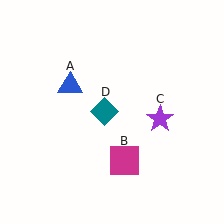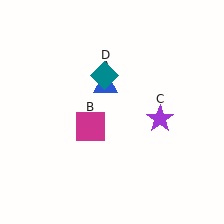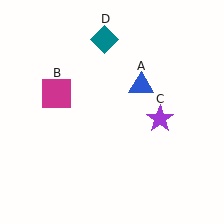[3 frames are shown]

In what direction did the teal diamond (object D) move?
The teal diamond (object D) moved up.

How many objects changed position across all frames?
3 objects changed position: blue triangle (object A), magenta square (object B), teal diamond (object D).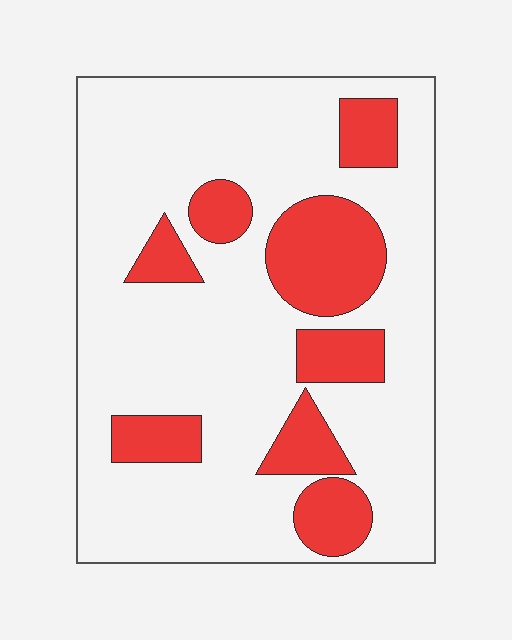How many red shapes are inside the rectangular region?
8.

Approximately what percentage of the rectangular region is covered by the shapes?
Approximately 25%.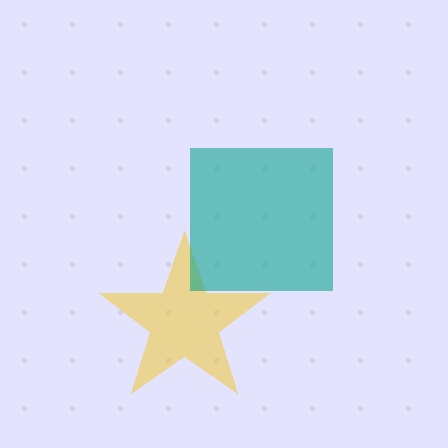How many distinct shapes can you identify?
There are 2 distinct shapes: a yellow star, a teal square.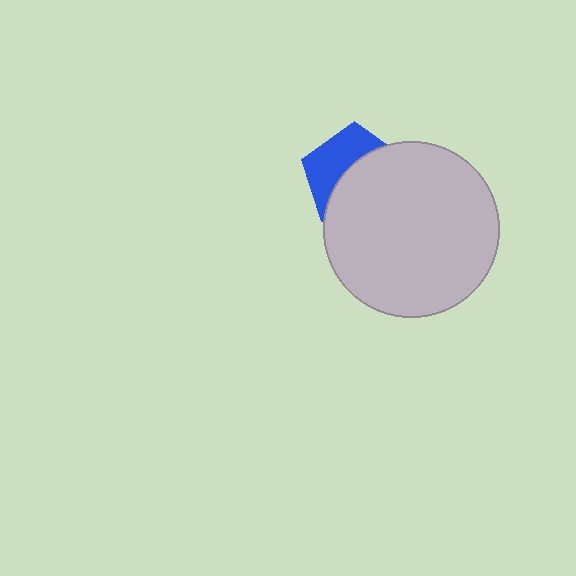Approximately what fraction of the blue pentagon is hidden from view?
Roughly 58% of the blue pentagon is hidden behind the light gray circle.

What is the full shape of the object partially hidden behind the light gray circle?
The partially hidden object is a blue pentagon.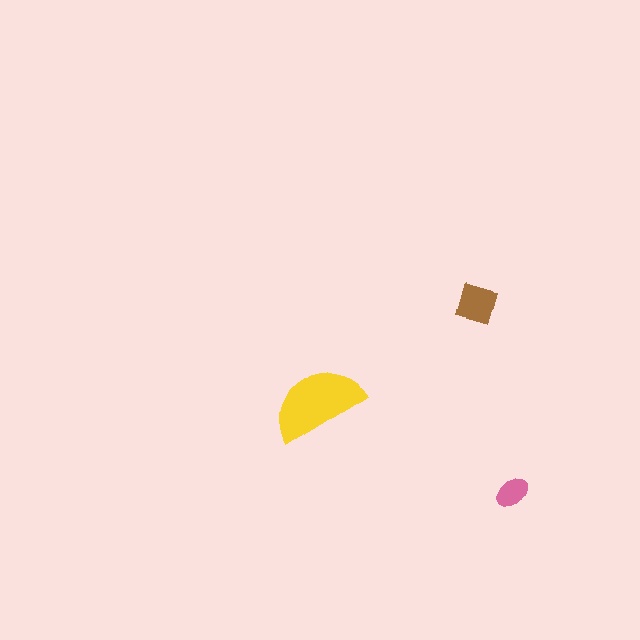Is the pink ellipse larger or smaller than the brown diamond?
Smaller.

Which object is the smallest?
The pink ellipse.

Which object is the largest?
The yellow semicircle.